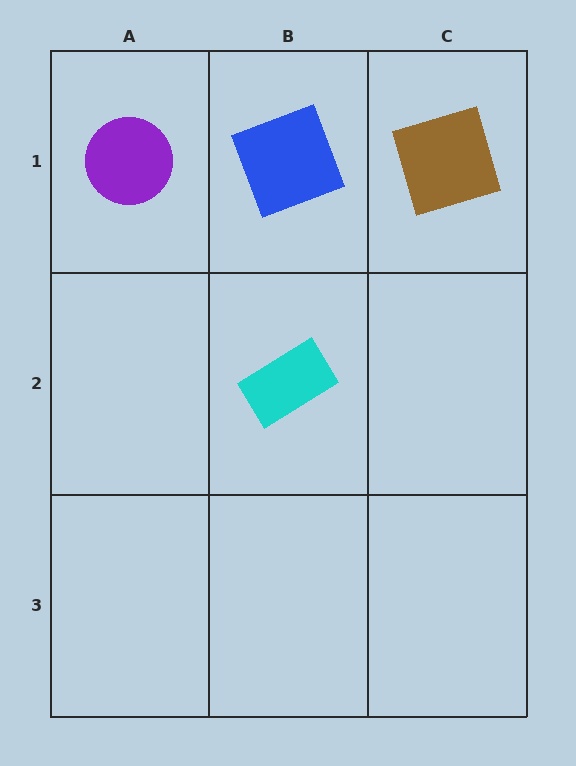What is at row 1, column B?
A blue square.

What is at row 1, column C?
A brown square.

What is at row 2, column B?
A cyan rectangle.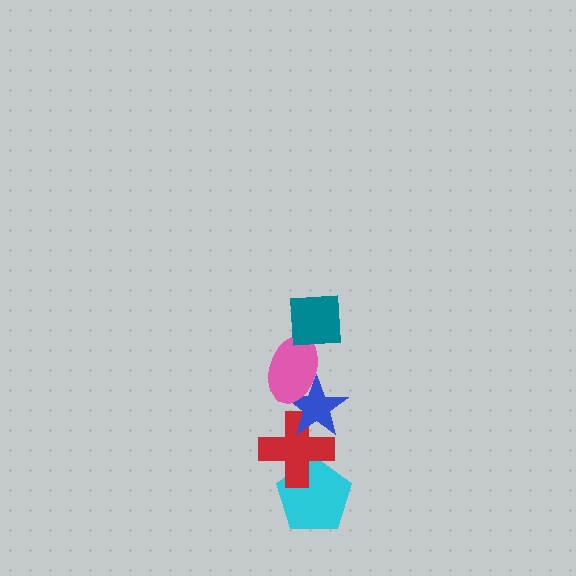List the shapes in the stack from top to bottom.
From top to bottom: the teal square, the pink ellipse, the blue star, the red cross, the cyan pentagon.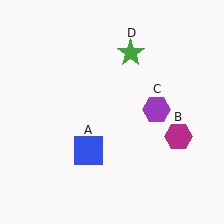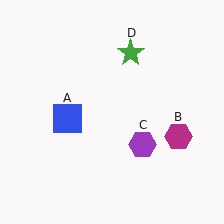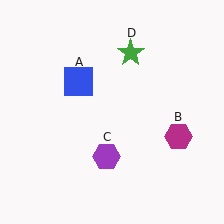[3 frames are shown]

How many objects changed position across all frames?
2 objects changed position: blue square (object A), purple hexagon (object C).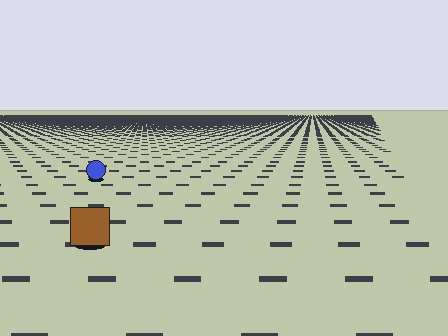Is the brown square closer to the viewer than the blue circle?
Yes. The brown square is closer — you can tell from the texture gradient: the ground texture is coarser near it.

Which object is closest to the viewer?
The brown square is closest. The texture marks near it are larger and more spread out.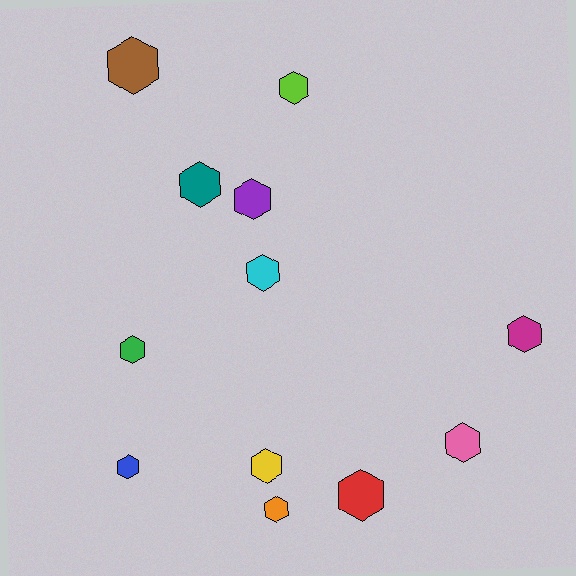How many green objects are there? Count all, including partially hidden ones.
There is 1 green object.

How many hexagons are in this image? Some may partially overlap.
There are 12 hexagons.